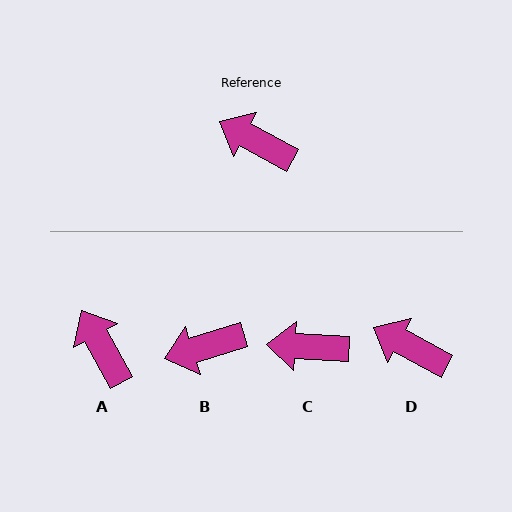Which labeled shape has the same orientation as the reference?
D.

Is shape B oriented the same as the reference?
No, it is off by about 45 degrees.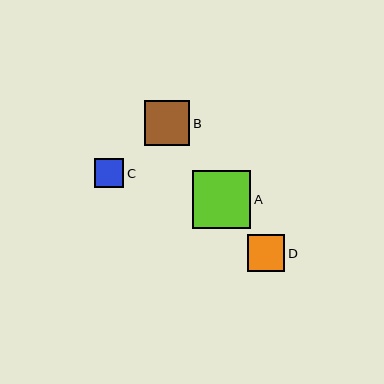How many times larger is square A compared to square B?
Square A is approximately 1.3 times the size of square B.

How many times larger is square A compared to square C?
Square A is approximately 2.0 times the size of square C.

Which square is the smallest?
Square C is the smallest with a size of approximately 29 pixels.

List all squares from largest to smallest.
From largest to smallest: A, B, D, C.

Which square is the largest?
Square A is the largest with a size of approximately 58 pixels.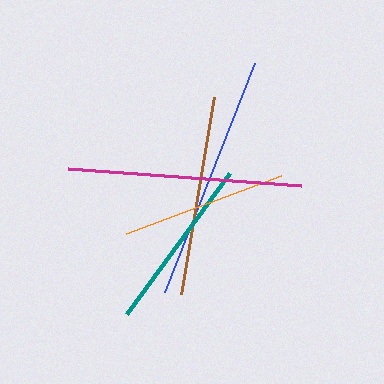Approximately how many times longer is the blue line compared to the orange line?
The blue line is approximately 1.5 times the length of the orange line.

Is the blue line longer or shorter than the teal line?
The blue line is longer than the teal line.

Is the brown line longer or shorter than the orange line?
The brown line is longer than the orange line.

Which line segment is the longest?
The blue line is the longest at approximately 246 pixels.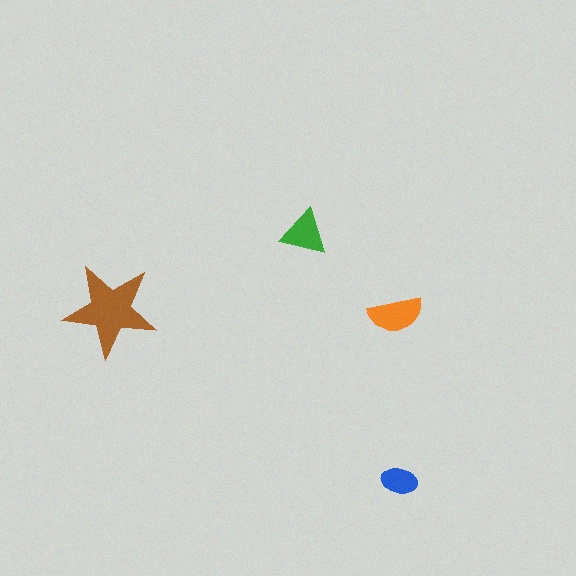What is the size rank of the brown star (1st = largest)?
1st.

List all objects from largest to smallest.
The brown star, the orange semicircle, the green triangle, the blue ellipse.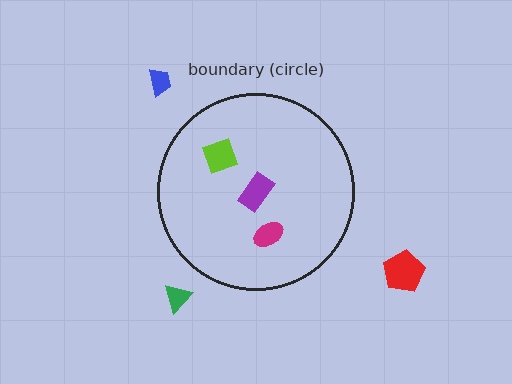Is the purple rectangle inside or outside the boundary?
Inside.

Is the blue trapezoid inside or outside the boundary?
Outside.